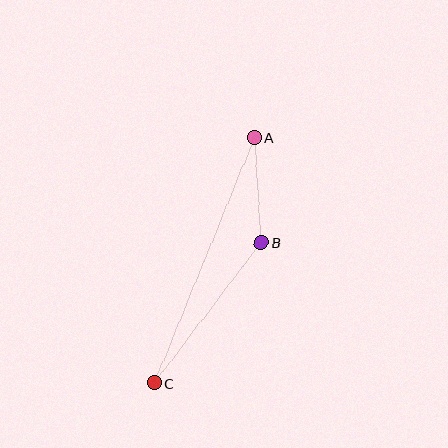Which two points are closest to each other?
Points A and B are closest to each other.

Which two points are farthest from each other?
Points A and C are farthest from each other.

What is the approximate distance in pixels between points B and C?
The distance between B and C is approximately 176 pixels.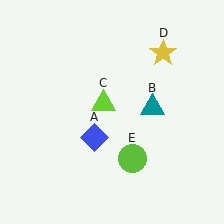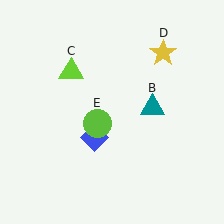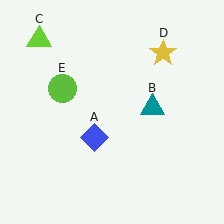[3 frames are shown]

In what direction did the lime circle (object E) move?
The lime circle (object E) moved up and to the left.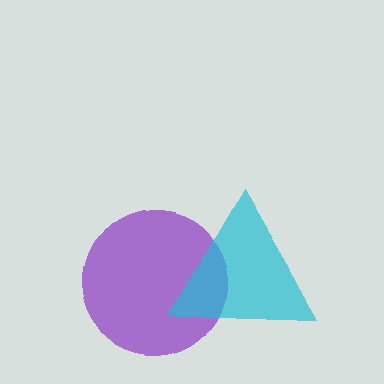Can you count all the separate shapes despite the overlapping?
Yes, there are 2 separate shapes.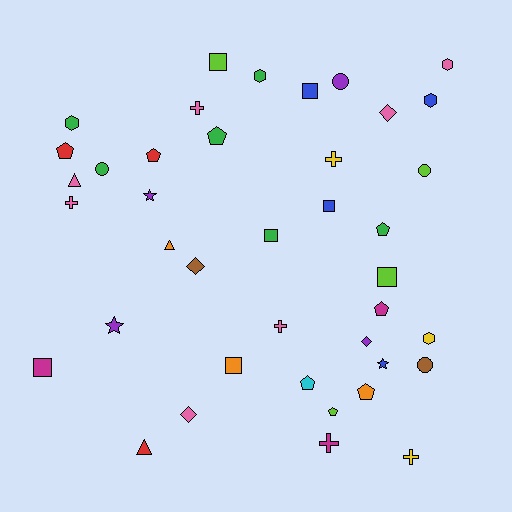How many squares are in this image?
There are 7 squares.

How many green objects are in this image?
There are 6 green objects.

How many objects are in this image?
There are 40 objects.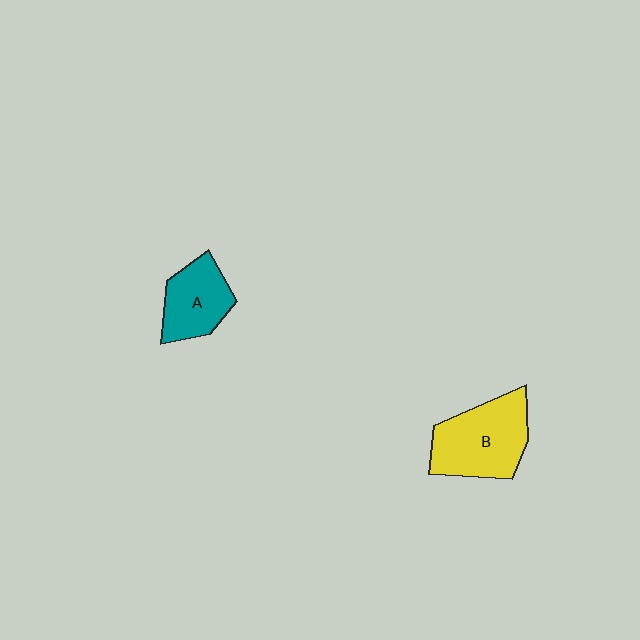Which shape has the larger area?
Shape B (yellow).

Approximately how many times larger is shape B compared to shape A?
Approximately 1.5 times.